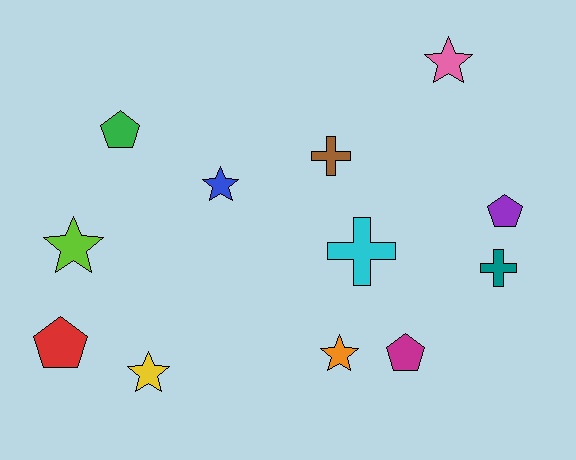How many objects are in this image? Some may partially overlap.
There are 12 objects.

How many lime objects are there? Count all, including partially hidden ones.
There is 1 lime object.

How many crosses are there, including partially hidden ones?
There are 3 crosses.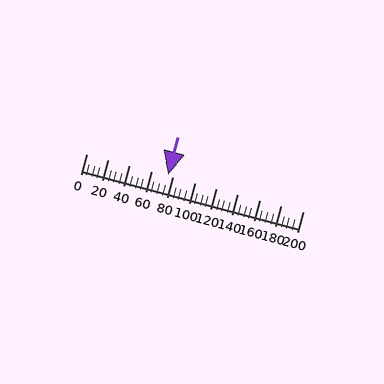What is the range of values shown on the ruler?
The ruler shows values from 0 to 200.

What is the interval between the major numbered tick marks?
The major tick marks are spaced 20 units apart.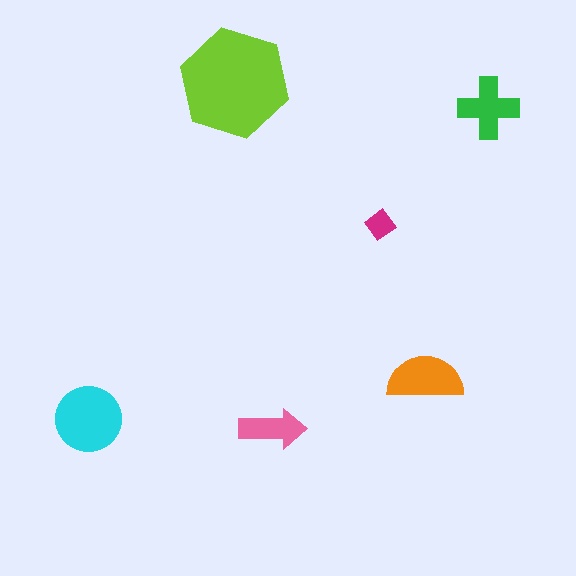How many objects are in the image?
There are 6 objects in the image.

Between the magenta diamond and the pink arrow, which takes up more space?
The pink arrow.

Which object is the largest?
The lime hexagon.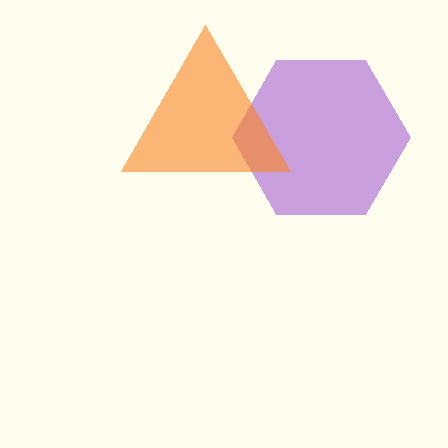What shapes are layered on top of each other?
The layered shapes are: a purple hexagon, an orange triangle.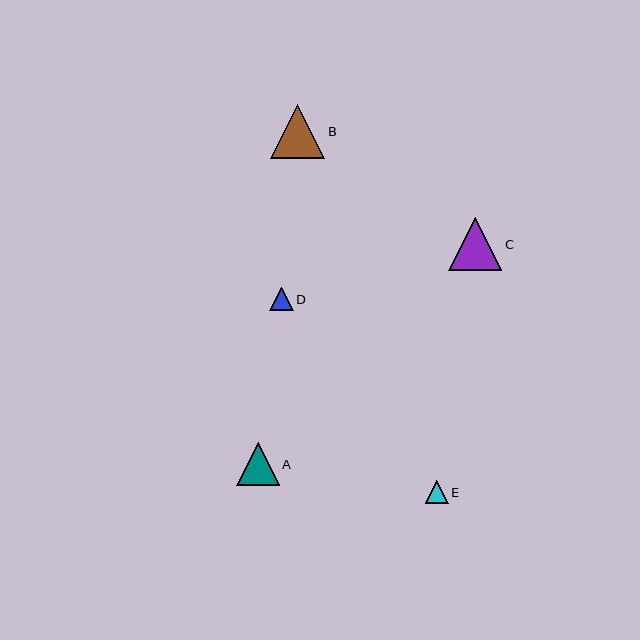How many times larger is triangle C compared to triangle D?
Triangle C is approximately 2.3 times the size of triangle D.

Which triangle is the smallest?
Triangle D is the smallest with a size of approximately 23 pixels.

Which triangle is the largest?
Triangle B is the largest with a size of approximately 54 pixels.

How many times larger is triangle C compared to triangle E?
Triangle C is approximately 2.3 times the size of triangle E.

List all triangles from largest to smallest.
From largest to smallest: B, C, A, E, D.